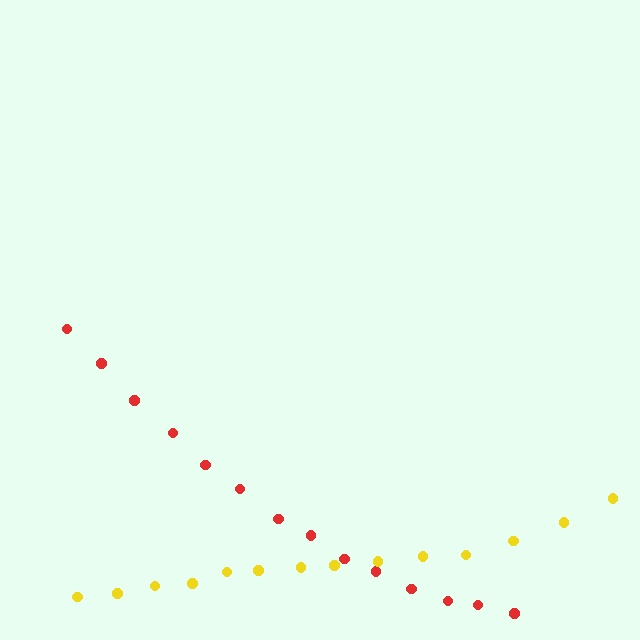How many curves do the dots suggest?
There are 2 distinct paths.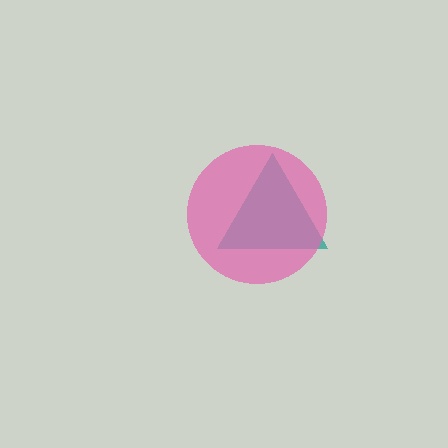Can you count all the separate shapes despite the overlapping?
Yes, there are 2 separate shapes.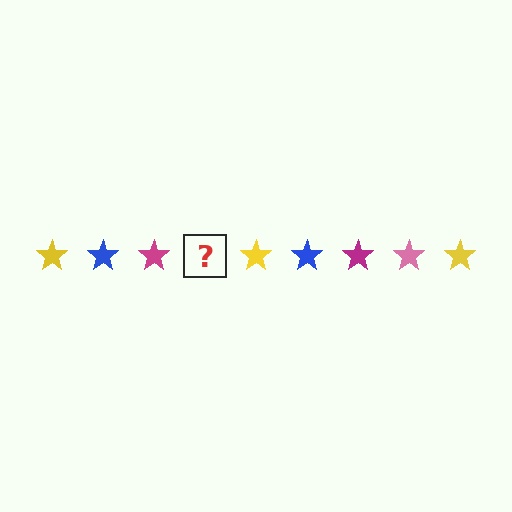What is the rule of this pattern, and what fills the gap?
The rule is that the pattern cycles through yellow, blue, magenta, pink stars. The gap should be filled with a pink star.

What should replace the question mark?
The question mark should be replaced with a pink star.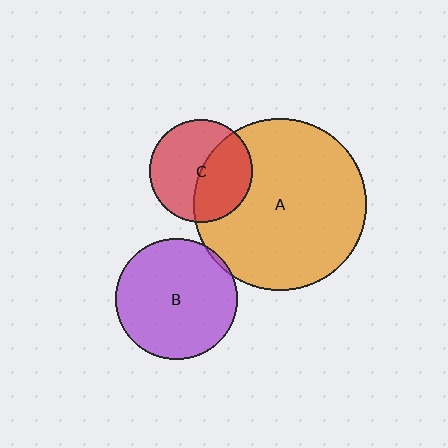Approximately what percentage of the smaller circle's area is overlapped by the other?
Approximately 45%.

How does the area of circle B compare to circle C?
Approximately 1.4 times.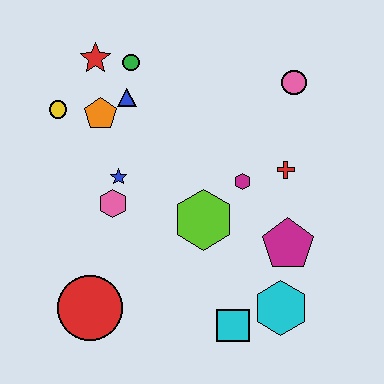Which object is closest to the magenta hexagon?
The red cross is closest to the magenta hexagon.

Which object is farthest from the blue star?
The cyan hexagon is farthest from the blue star.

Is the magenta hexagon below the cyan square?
No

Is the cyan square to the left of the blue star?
No